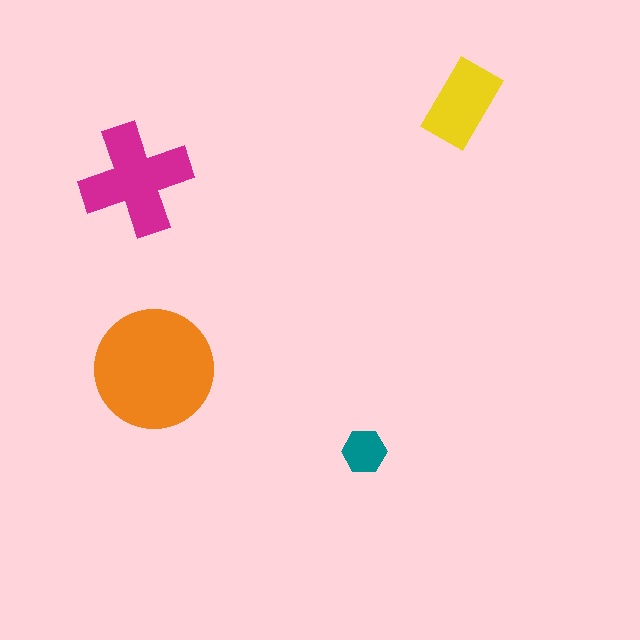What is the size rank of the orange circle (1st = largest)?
1st.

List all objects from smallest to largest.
The teal hexagon, the yellow rectangle, the magenta cross, the orange circle.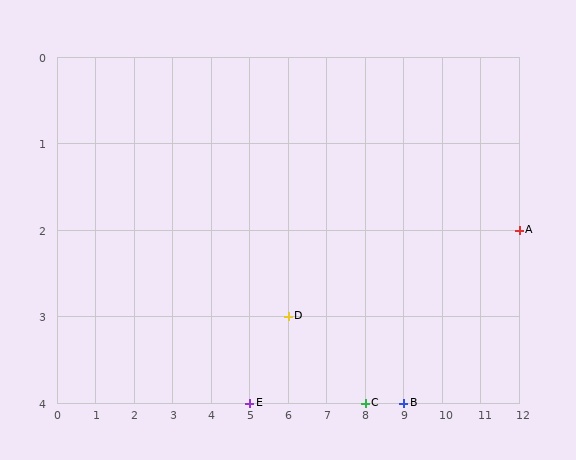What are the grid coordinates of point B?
Point B is at grid coordinates (9, 4).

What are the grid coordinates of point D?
Point D is at grid coordinates (6, 3).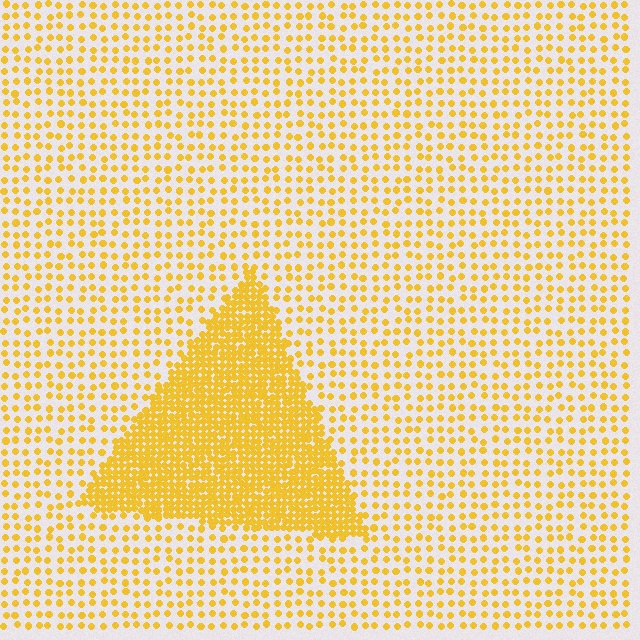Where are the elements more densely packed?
The elements are more densely packed inside the triangle boundary.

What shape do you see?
I see a triangle.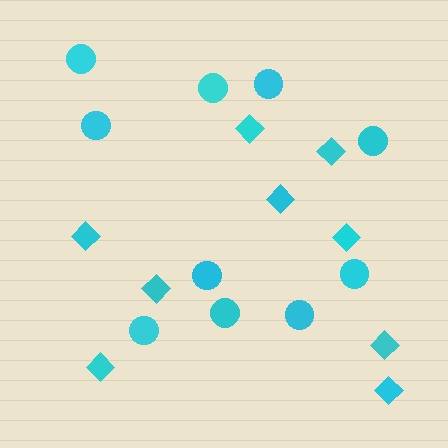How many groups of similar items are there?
There are 2 groups: one group of circles (10) and one group of diamonds (9).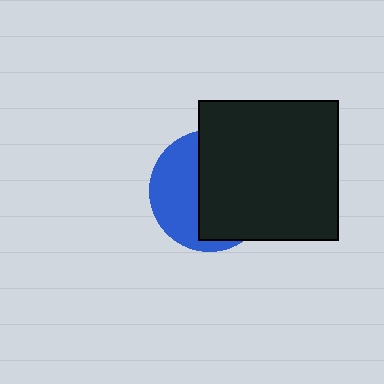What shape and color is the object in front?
The object in front is a black square.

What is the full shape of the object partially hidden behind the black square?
The partially hidden object is a blue circle.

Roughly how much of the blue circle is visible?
A small part of it is visible (roughly 40%).